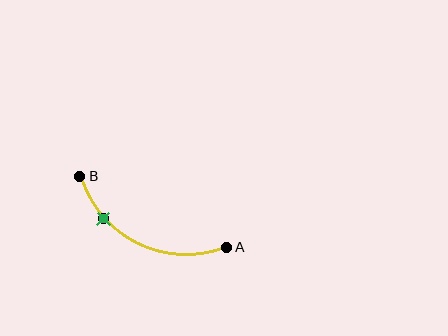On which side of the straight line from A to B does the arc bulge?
The arc bulges below the straight line connecting A and B.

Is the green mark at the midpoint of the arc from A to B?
No. The green mark lies on the arc but is closer to endpoint B. The arc midpoint would be at the point on the curve equidistant along the arc from both A and B.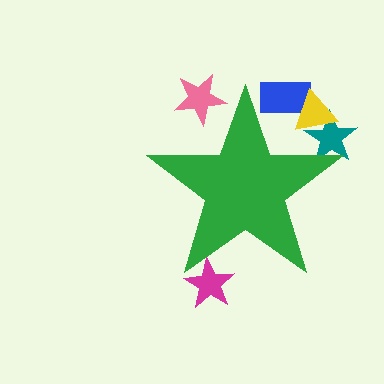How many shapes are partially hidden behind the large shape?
5 shapes are partially hidden.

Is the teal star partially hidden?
Yes, the teal star is partially hidden behind the green star.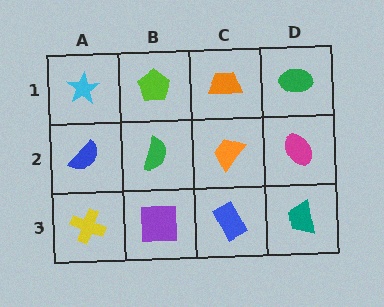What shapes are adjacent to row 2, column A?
A cyan star (row 1, column A), a yellow cross (row 3, column A), a green semicircle (row 2, column B).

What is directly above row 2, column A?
A cyan star.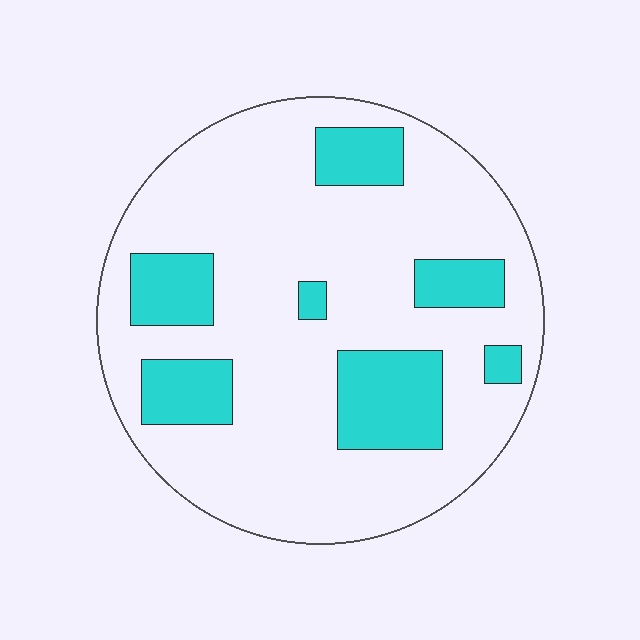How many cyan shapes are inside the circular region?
7.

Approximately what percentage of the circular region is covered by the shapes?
Approximately 20%.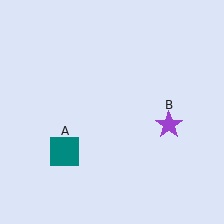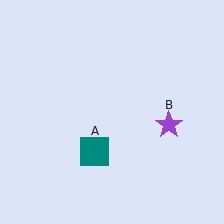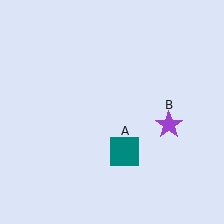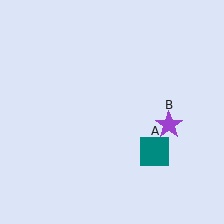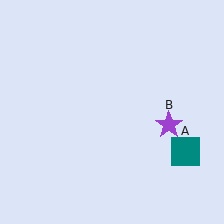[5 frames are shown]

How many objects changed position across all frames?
1 object changed position: teal square (object A).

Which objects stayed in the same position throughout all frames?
Purple star (object B) remained stationary.